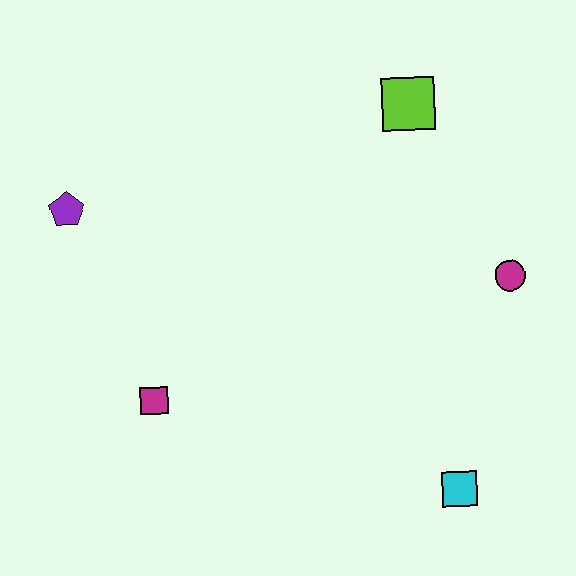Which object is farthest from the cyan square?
The purple pentagon is farthest from the cyan square.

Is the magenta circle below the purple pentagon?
Yes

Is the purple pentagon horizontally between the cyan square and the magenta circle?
No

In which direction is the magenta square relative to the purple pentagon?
The magenta square is below the purple pentagon.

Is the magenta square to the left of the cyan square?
Yes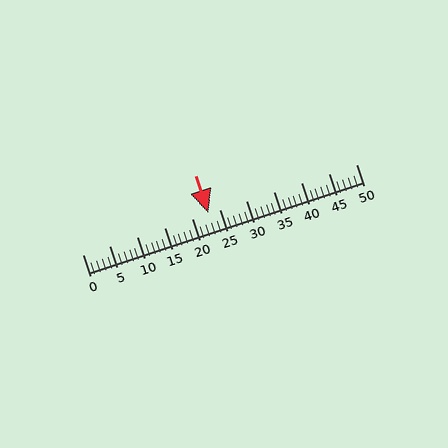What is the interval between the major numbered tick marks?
The major tick marks are spaced 5 units apart.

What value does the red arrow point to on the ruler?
The red arrow points to approximately 23.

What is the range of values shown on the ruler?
The ruler shows values from 0 to 50.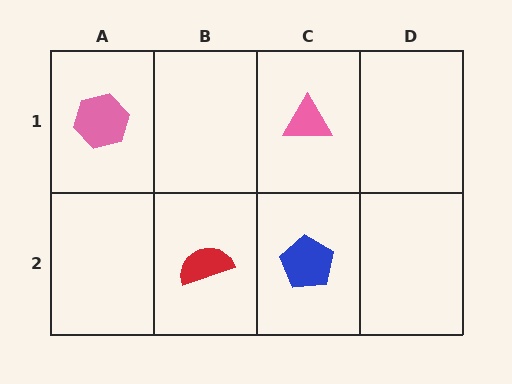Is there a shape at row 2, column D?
No, that cell is empty.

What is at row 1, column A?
A pink hexagon.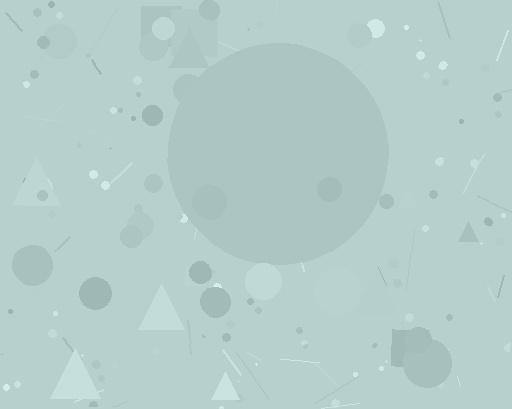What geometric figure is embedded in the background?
A circle is embedded in the background.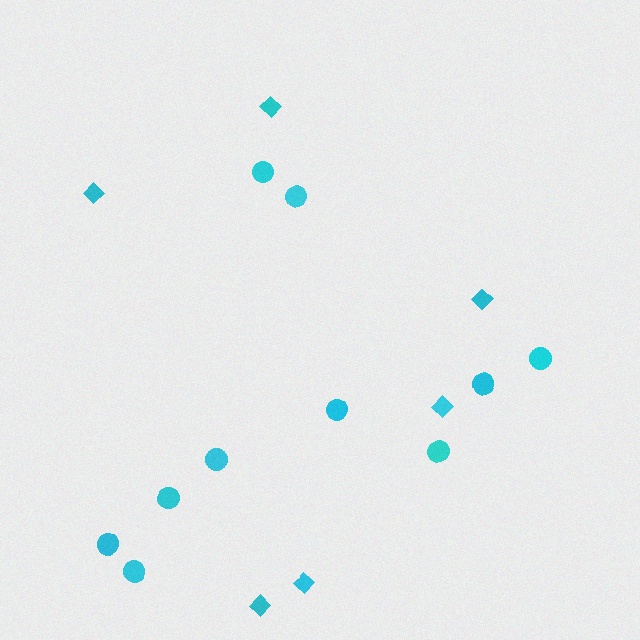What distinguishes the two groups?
There are 2 groups: one group of circles (10) and one group of diamonds (6).